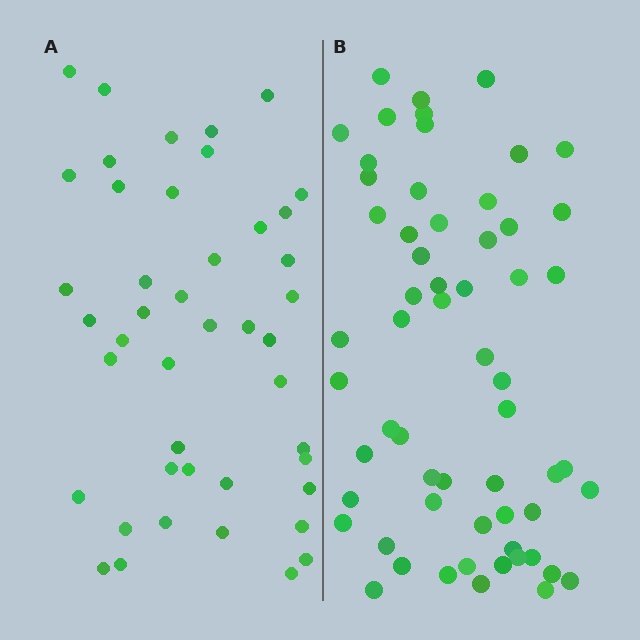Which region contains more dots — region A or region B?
Region B (the right region) has more dots.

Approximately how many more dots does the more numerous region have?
Region B has approximately 15 more dots than region A.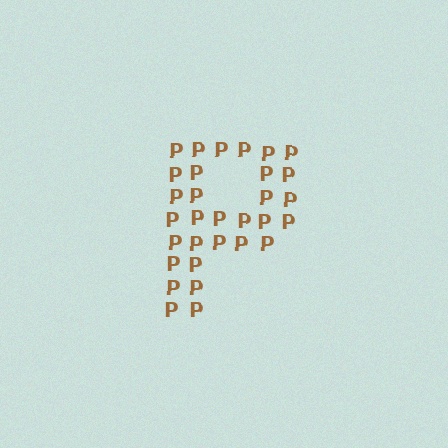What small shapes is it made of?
It is made of small letter P's.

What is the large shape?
The large shape is the letter P.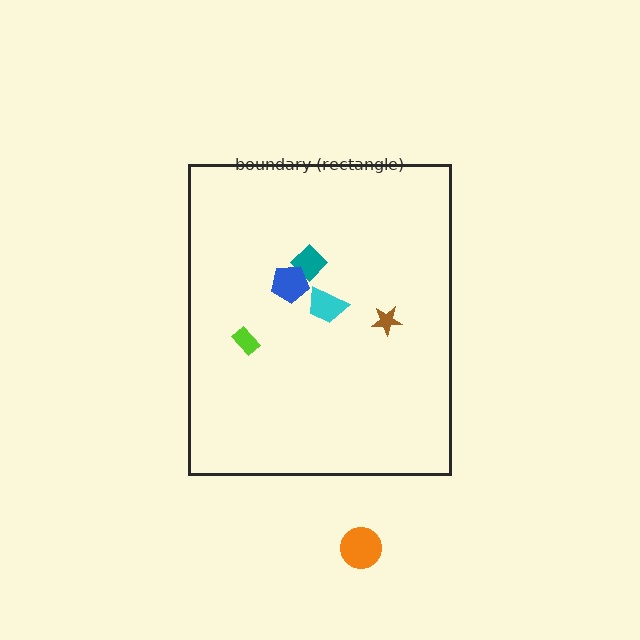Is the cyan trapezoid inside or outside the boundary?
Inside.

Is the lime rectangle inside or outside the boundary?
Inside.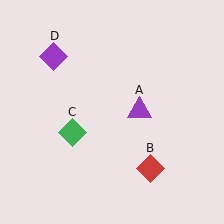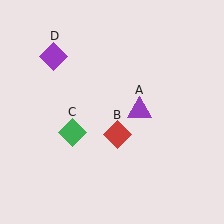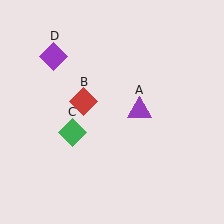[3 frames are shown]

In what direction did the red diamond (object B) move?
The red diamond (object B) moved up and to the left.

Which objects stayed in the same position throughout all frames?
Purple triangle (object A) and green diamond (object C) and purple diamond (object D) remained stationary.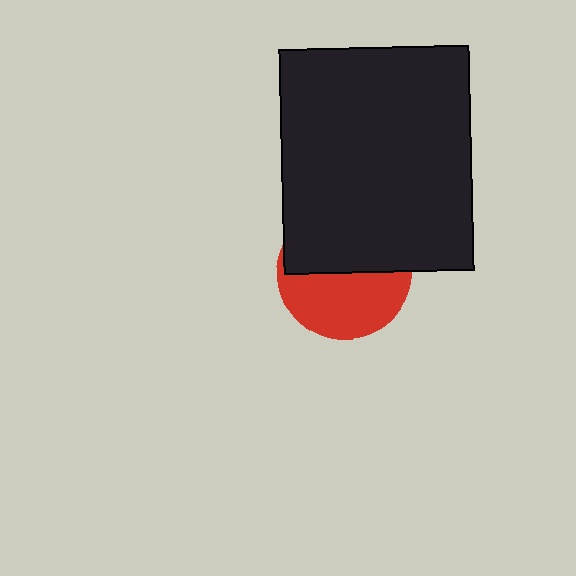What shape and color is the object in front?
The object in front is a black rectangle.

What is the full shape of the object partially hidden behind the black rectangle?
The partially hidden object is a red circle.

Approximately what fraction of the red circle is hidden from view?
Roughly 50% of the red circle is hidden behind the black rectangle.